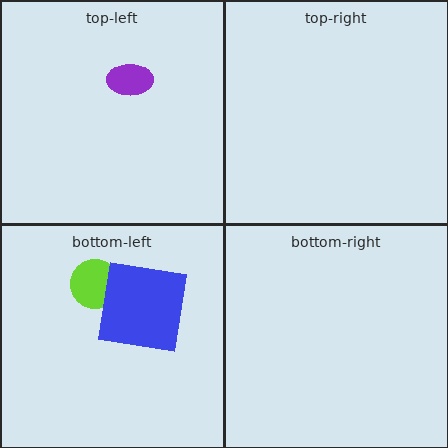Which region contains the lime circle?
The bottom-left region.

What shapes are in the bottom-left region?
The lime circle, the blue square.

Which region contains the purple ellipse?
The top-left region.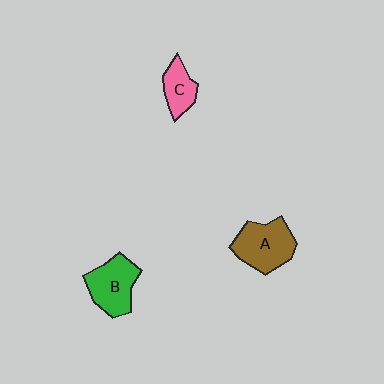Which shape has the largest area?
Shape A (brown).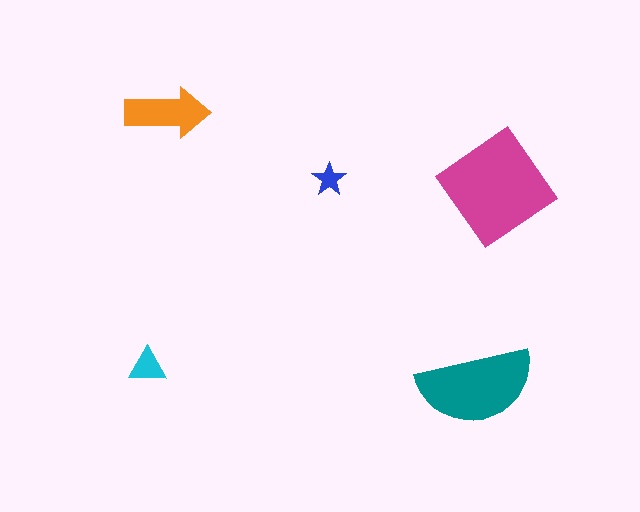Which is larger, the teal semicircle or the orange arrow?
The teal semicircle.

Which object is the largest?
The magenta diamond.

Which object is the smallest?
The blue star.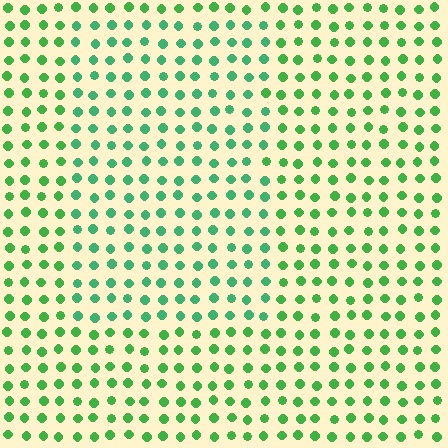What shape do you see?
I see a rectangle.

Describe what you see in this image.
The image is filled with small green elements in a uniform arrangement. A rectangle-shaped region is visible where the elements are tinted to a slightly different hue, forming a subtle color boundary.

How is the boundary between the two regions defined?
The boundary is defined purely by a slight shift in hue (about 22 degrees). Spacing, size, and orientation are identical on both sides.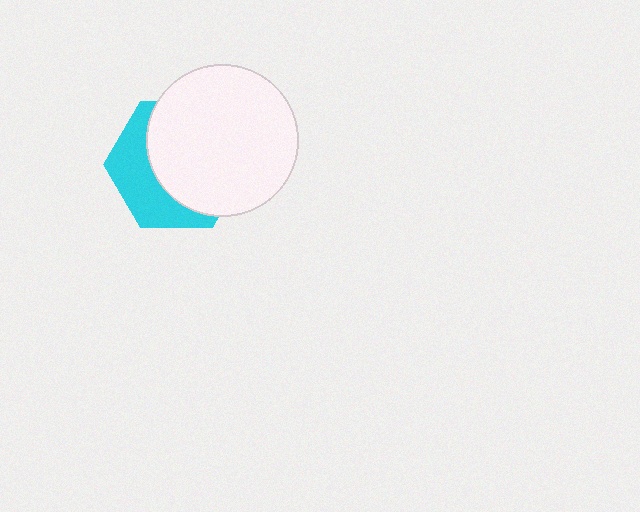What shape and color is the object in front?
The object in front is a white circle.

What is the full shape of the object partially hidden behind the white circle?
The partially hidden object is a cyan hexagon.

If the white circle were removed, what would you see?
You would see the complete cyan hexagon.